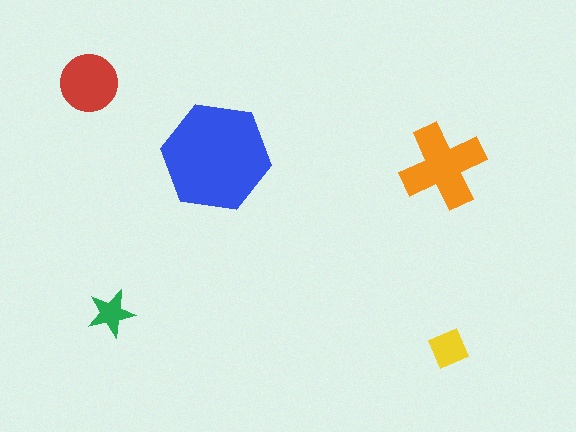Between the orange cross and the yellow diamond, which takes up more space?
The orange cross.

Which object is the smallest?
The green star.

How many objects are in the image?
There are 5 objects in the image.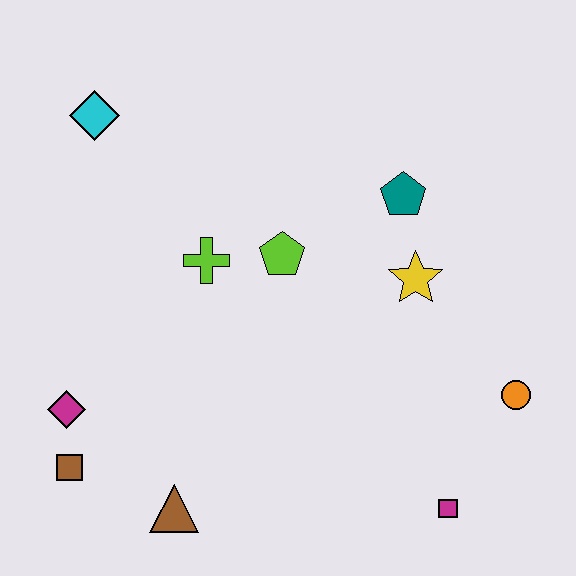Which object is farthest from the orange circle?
The cyan diamond is farthest from the orange circle.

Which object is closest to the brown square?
The magenta diamond is closest to the brown square.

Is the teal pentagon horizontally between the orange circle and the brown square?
Yes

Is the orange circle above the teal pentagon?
No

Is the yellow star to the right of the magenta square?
No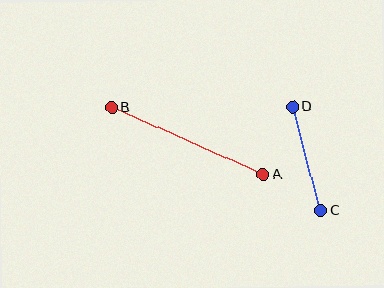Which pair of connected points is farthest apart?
Points A and B are farthest apart.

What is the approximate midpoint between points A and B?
The midpoint is at approximately (187, 141) pixels.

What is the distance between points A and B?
The distance is approximately 166 pixels.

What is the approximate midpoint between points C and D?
The midpoint is at approximately (307, 159) pixels.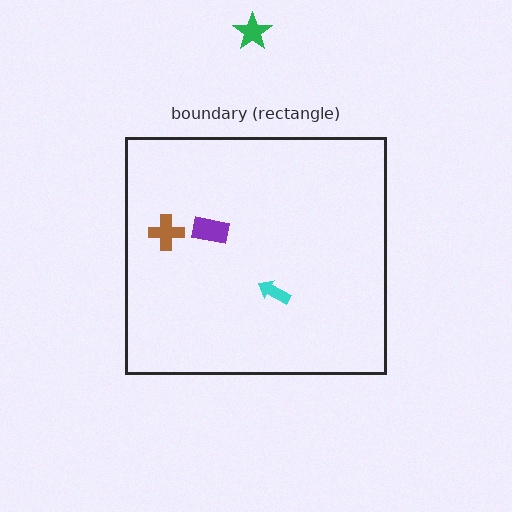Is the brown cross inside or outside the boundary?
Inside.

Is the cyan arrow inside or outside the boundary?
Inside.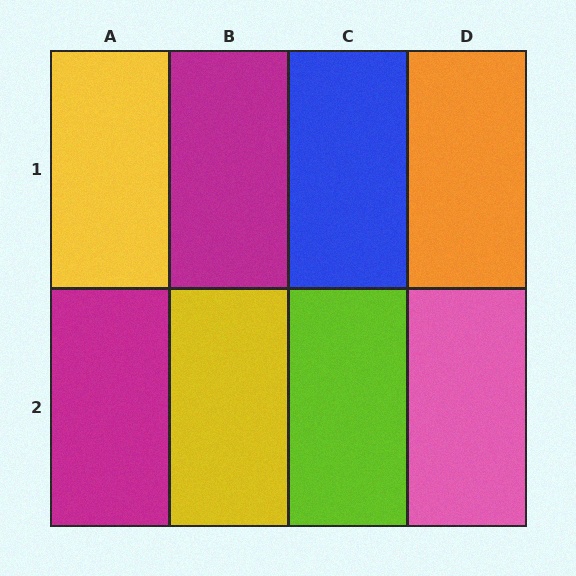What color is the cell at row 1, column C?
Blue.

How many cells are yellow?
2 cells are yellow.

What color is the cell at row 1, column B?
Magenta.